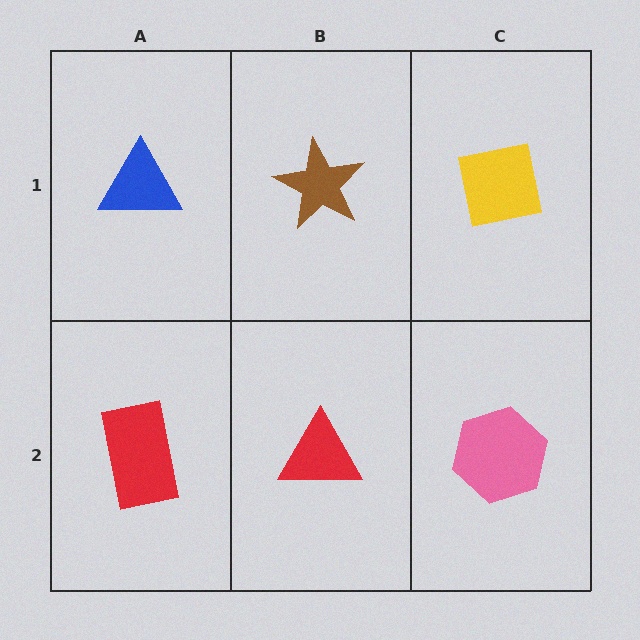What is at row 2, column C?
A pink hexagon.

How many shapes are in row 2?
3 shapes.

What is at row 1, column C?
A yellow square.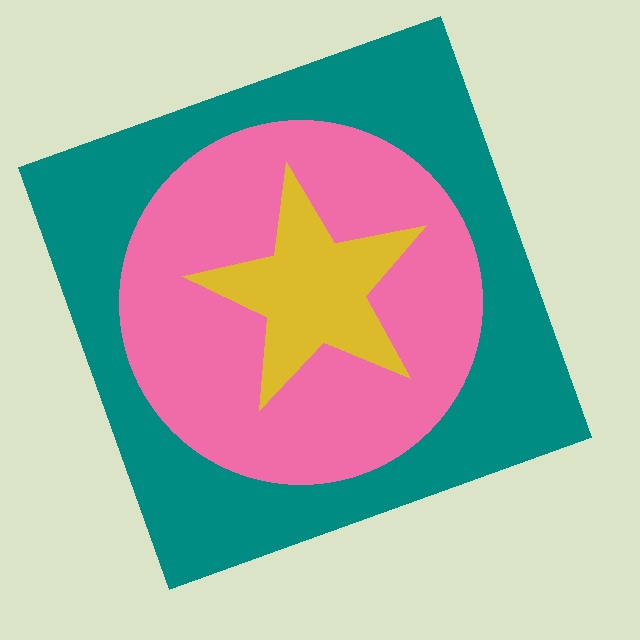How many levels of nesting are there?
3.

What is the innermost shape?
The yellow star.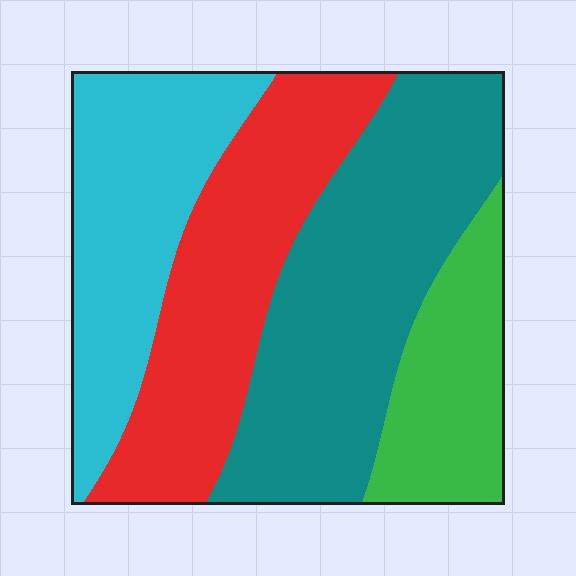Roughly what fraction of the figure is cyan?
Cyan takes up about one quarter (1/4) of the figure.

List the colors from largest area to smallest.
From largest to smallest: teal, red, cyan, green.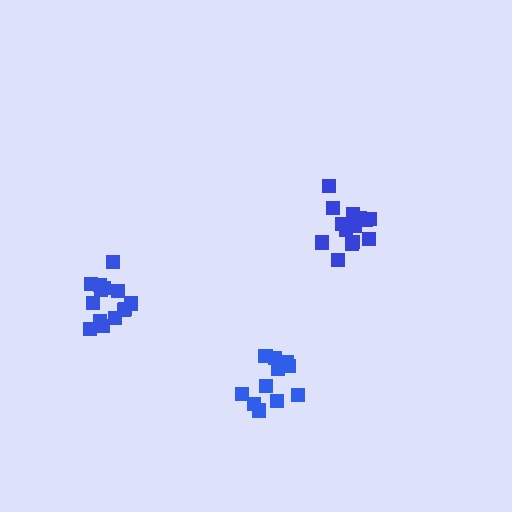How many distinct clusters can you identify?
There are 3 distinct clusters.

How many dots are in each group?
Group 1: 14 dots, Group 2: 14 dots, Group 3: 11 dots (39 total).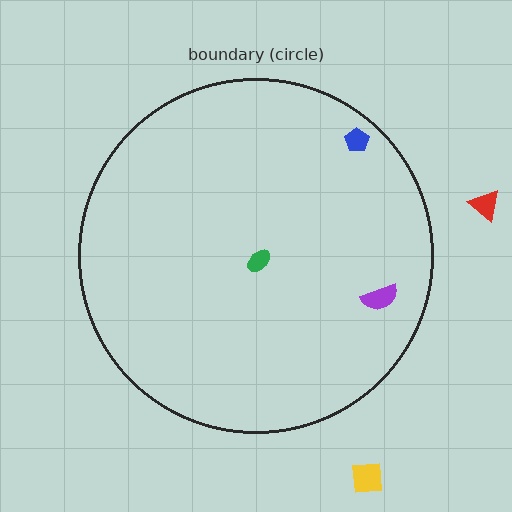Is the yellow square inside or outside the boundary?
Outside.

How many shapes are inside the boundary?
3 inside, 2 outside.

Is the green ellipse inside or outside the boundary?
Inside.